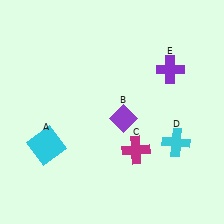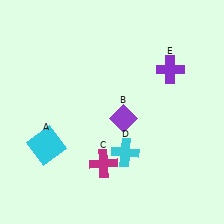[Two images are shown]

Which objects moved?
The objects that moved are: the magenta cross (C), the cyan cross (D).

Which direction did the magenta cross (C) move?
The magenta cross (C) moved left.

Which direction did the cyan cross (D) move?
The cyan cross (D) moved left.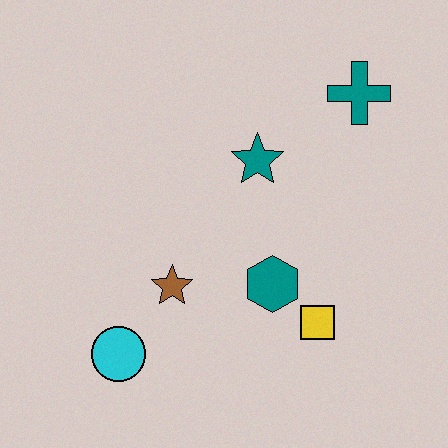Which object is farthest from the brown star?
The teal cross is farthest from the brown star.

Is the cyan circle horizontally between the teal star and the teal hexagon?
No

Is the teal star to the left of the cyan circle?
No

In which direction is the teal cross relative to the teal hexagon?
The teal cross is above the teal hexagon.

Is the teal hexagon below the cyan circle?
No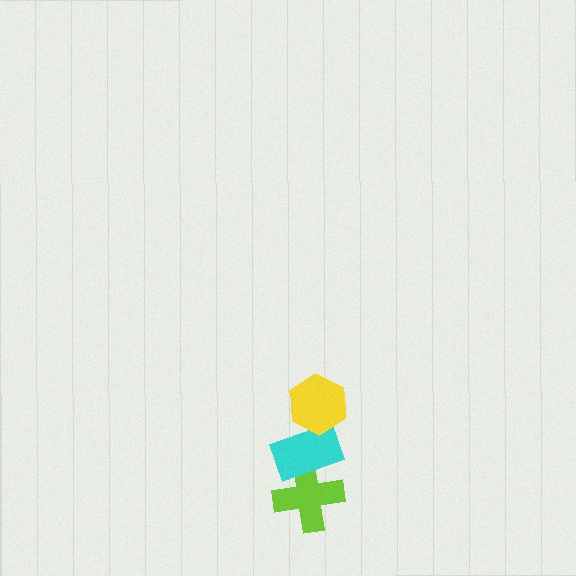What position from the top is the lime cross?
The lime cross is 3rd from the top.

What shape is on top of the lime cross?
The cyan rectangle is on top of the lime cross.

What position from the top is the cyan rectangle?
The cyan rectangle is 2nd from the top.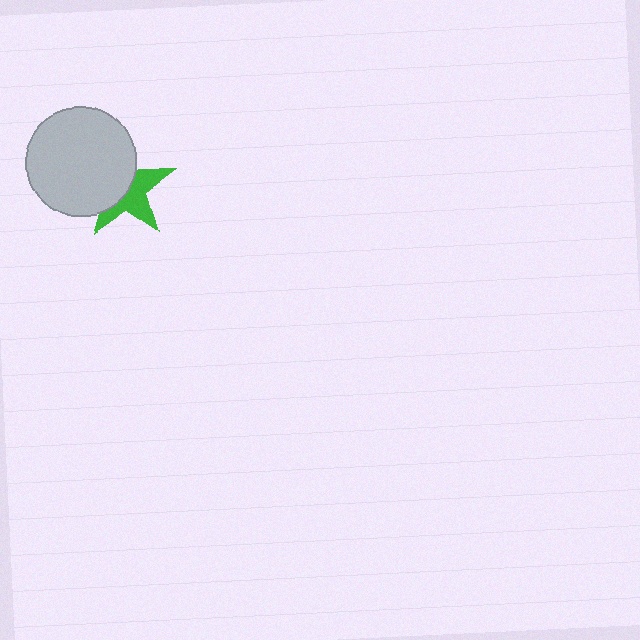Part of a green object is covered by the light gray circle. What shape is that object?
It is a star.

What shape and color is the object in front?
The object in front is a light gray circle.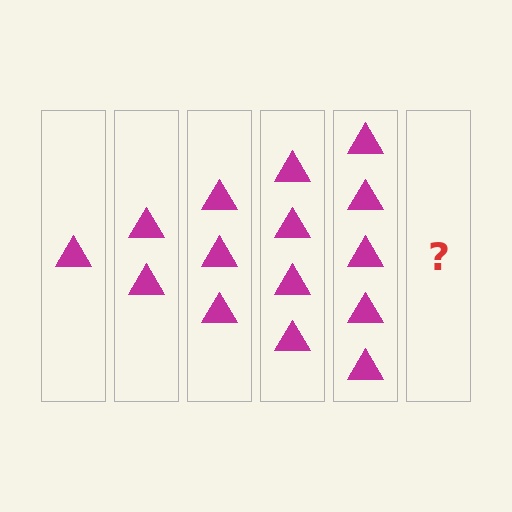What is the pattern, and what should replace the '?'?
The pattern is that each step adds one more triangle. The '?' should be 6 triangles.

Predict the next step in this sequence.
The next step is 6 triangles.